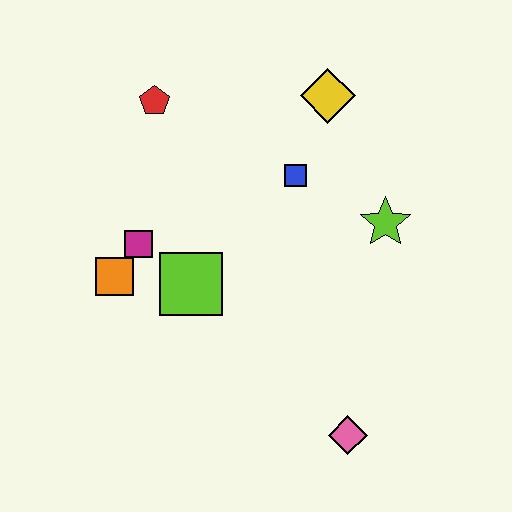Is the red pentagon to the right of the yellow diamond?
No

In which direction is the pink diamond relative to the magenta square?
The pink diamond is to the right of the magenta square.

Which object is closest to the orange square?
The magenta square is closest to the orange square.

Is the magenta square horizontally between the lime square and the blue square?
No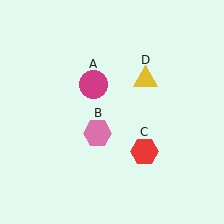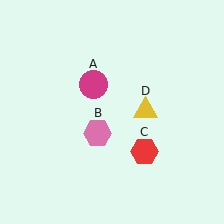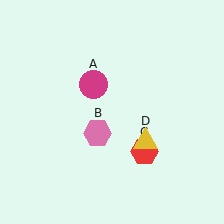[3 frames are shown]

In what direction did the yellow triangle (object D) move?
The yellow triangle (object D) moved down.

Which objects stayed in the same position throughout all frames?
Magenta circle (object A) and pink hexagon (object B) and red hexagon (object C) remained stationary.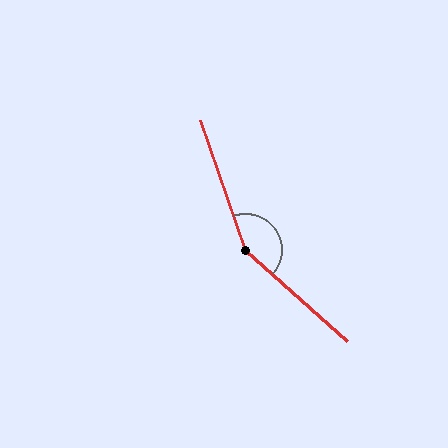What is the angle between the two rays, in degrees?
Approximately 151 degrees.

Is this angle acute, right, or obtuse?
It is obtuse.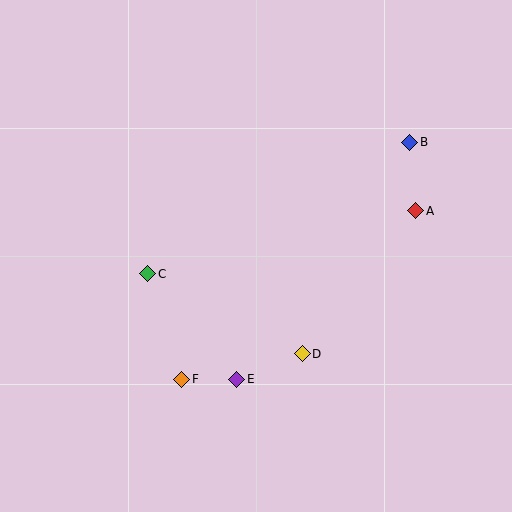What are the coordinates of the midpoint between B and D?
The midpoint between B and D is at (356, 248).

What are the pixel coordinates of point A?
Point A is at (416, 211).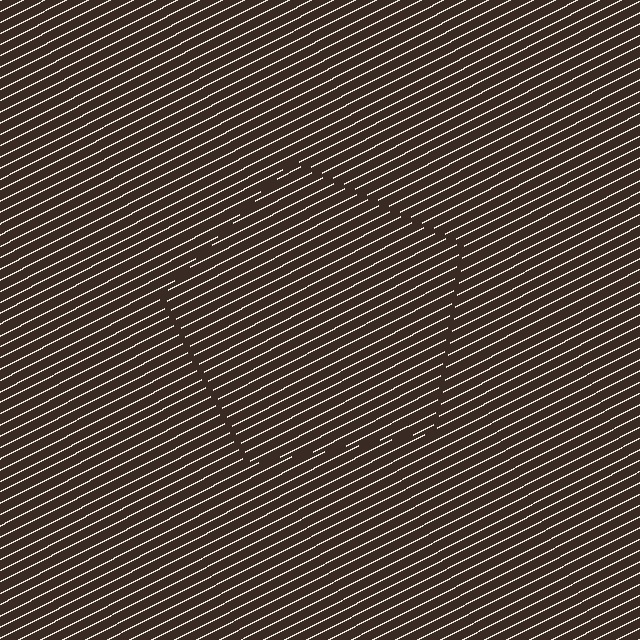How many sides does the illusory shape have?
5 sides — the line-ends trace a pentagon.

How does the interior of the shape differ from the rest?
The interior of the shape contains the same grating, shifted by half a period — the contour is defined by the phase discontinuity where line-ends from the inner and outer gratings abut.